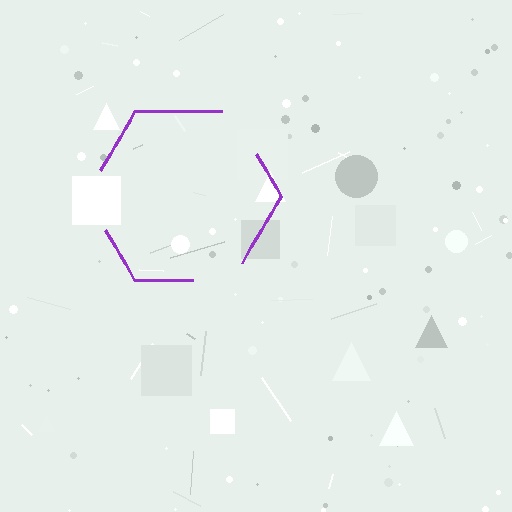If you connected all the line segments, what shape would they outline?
They would outline a hexagon.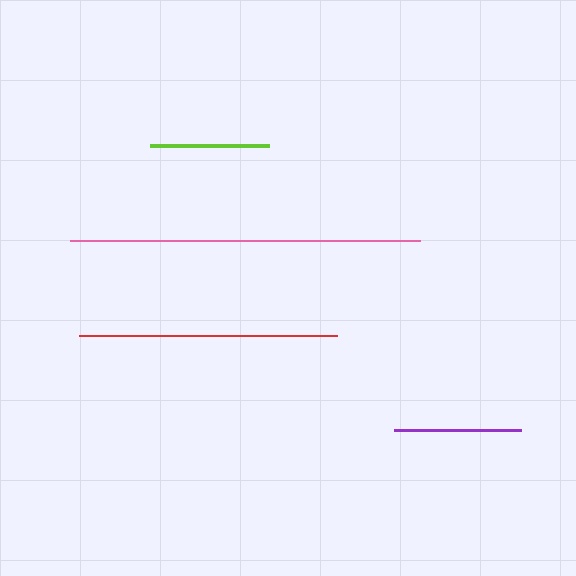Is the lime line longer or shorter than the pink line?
The pink line is longer than the lime line.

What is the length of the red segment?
The red segment is approximately 258 pixels long.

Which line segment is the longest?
The pink line is the longest at approximately 350 pixels.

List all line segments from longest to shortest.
From longest to shortest: pink, red, purple, lime.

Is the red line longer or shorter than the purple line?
The red line is longer than the purple line.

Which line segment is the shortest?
The lime line is the shortest at approximately 118 pixels.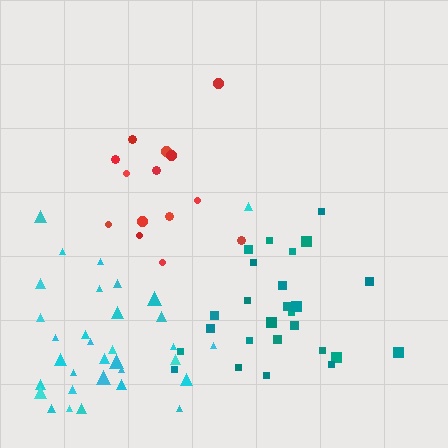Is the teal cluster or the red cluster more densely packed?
Teal.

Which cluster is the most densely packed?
Teal.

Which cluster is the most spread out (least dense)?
Red.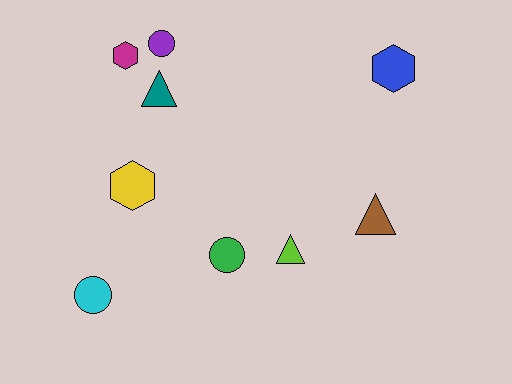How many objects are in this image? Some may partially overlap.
There are 9 objects.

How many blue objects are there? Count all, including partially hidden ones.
There is 1 blue object.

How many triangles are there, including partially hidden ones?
There are 3 triangles.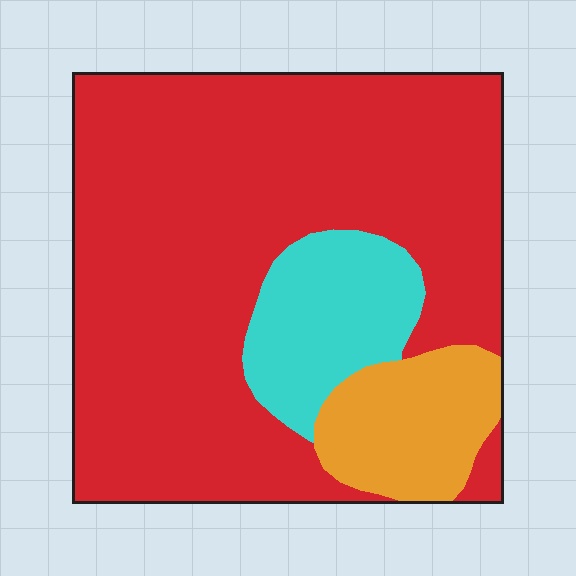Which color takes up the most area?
Red, at roughly 75%.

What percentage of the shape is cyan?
Cyan takes up less than a sixth of the shape.